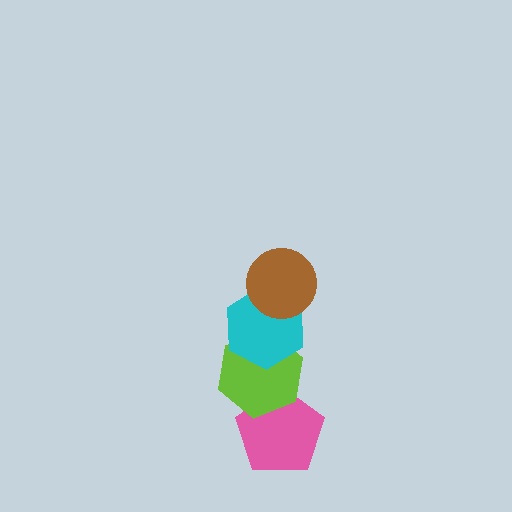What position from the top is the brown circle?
The brown circle is 1st from the top.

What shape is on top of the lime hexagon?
The cyan hexagon is on top of the lime hexagon.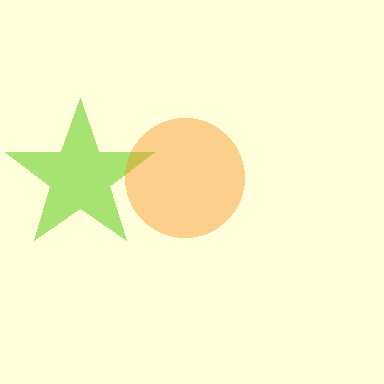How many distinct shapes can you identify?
There are 2 distinct shapes: a lime star, an orange circle.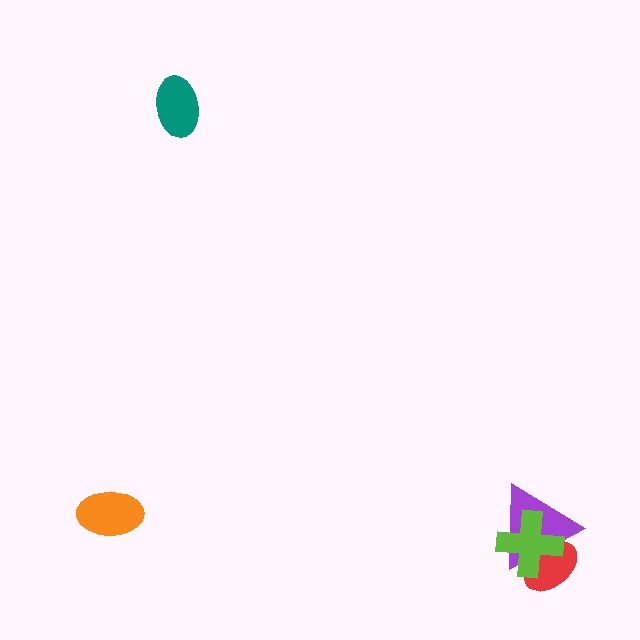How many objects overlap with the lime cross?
2 objects overlap with the lime cross.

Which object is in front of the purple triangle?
The lime cross is in front of the purple triangle.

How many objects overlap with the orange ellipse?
0 objects overlap with the orange ellipse.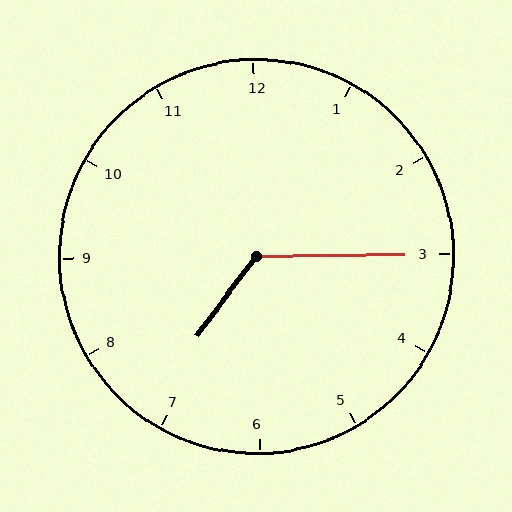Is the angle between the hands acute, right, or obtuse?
It is obtuse.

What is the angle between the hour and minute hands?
Approximately 128 degrees.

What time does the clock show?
7:15.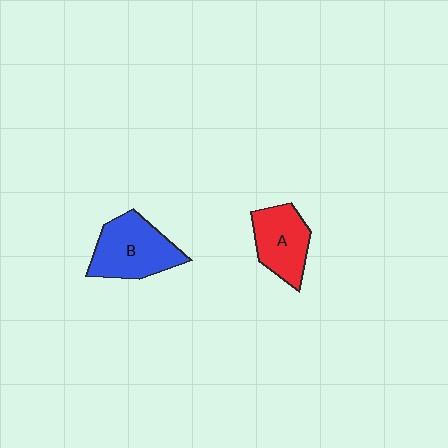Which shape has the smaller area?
Shape A (red).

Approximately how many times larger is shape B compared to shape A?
Approximately 1.2 times.